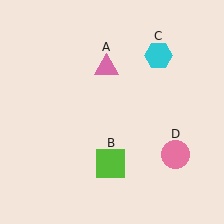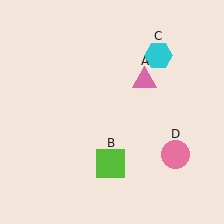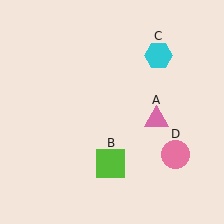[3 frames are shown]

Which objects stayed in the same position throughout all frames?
Lime square (object B) and cyan hexagon (object C) and pink circle (object D) remained stationary.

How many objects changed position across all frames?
1 object changed position: pink triangle (object A).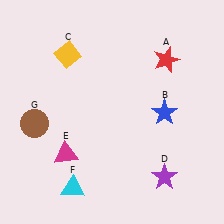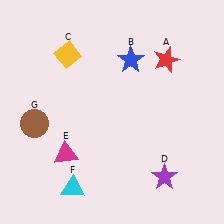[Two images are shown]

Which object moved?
The blue star (B) moved up.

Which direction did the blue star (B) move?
The blue star (B) moved up.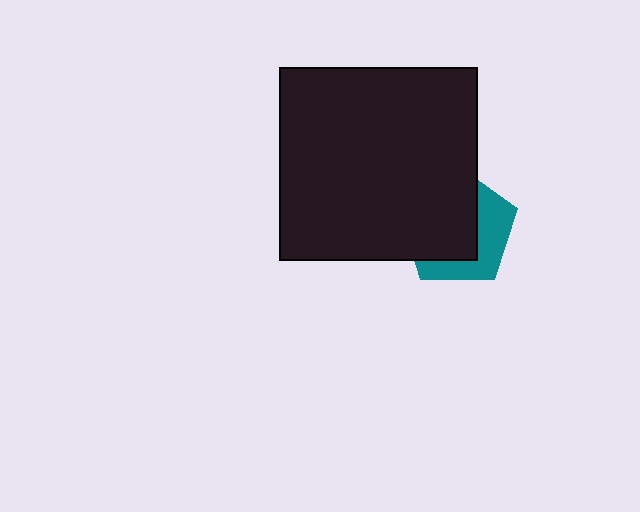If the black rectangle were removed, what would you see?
You would see the complete teal pentagon.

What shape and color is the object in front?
The object in front is a black rectangle.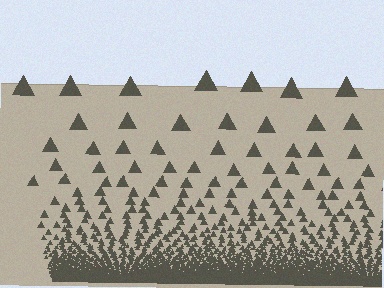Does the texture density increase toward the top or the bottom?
Density increases toward the bottom.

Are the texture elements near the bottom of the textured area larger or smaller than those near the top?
Smaller. The gradient is inverted — elements near the bottom are smaller and denser.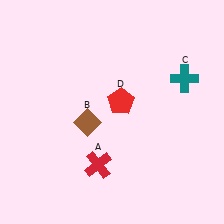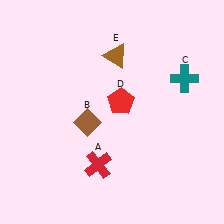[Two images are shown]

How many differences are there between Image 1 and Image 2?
There is 1 difference between the two images.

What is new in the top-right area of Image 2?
A brown triangle (E) was added in the top-right area of Image 2.